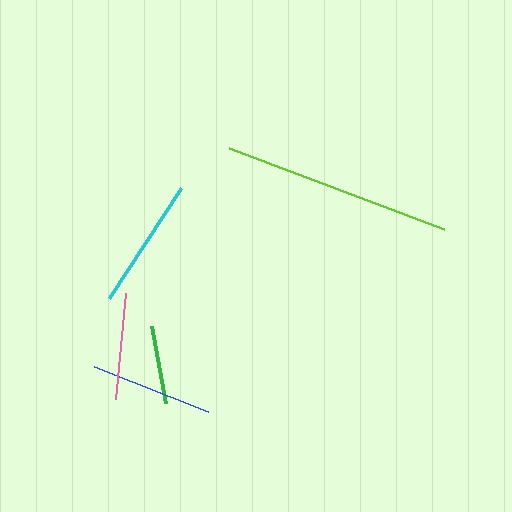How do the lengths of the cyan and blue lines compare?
The cyan and blue lines are approximately the same length.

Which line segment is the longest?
The lime line is the longest at approximately 230 pixels.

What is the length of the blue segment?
The blue segment is approximately 122 pixels long.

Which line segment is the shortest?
The green line is the shortest at approximately 79 pixels.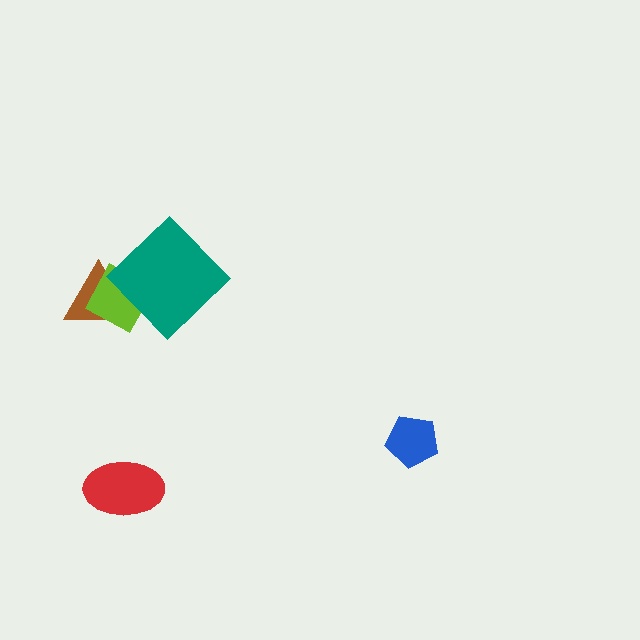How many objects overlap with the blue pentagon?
0 objects overlap with the blue pentagon.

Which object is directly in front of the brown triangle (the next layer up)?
The lime square is directly in front of the brown triangle.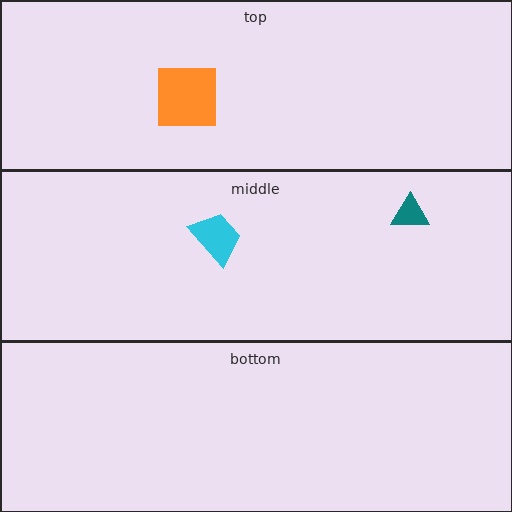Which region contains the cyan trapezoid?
The middle region.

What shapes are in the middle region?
The cyan trapezoid, the teal triangle.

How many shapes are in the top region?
1.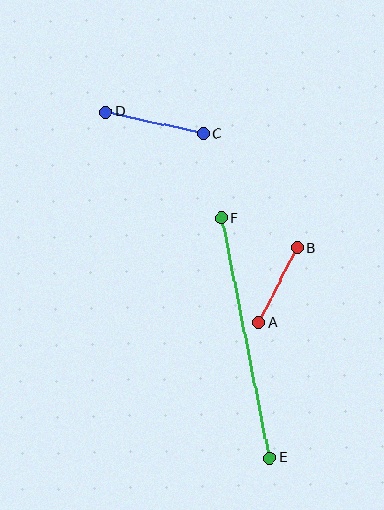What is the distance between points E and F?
The distance is approximately 244 pixels.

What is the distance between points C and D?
The distance is approximately 100 pixels.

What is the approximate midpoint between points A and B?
The midpoint is at approximately (278, 285) pixels.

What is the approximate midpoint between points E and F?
The midpoint is at approximately (246, 338) pixels.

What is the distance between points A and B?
The distance is approximately 84 pixels.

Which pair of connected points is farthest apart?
Points E and F are farthest apart.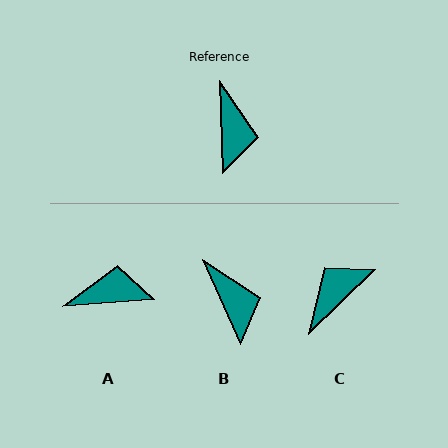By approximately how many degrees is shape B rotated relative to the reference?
Approximately 22 degrees counter-clockwise.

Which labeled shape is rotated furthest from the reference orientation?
C, about 132 degrees away.